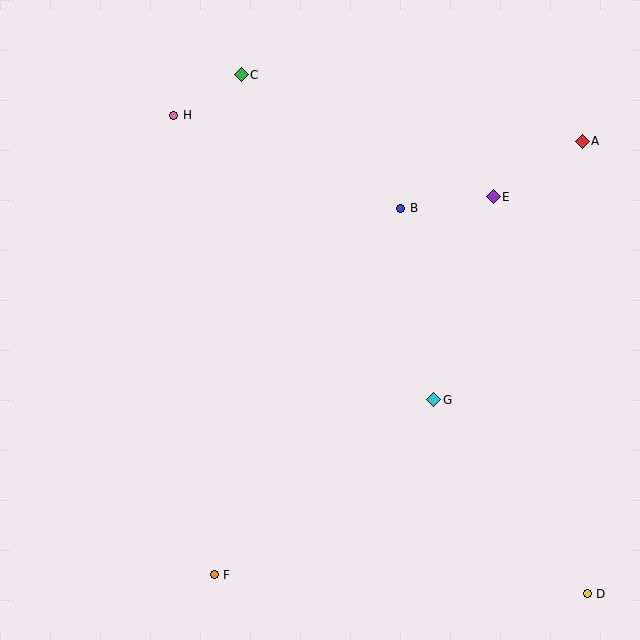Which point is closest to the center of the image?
Point B at (401, 208) is closest to the center.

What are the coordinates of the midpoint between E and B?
The midpoint between E and B is at (447, 202).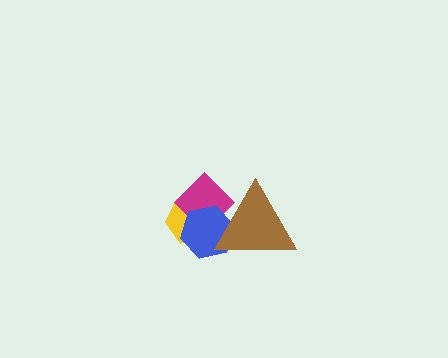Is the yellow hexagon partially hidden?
Yes, it is partially covered by another shape.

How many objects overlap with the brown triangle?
3 objects overlap with the brown triangle.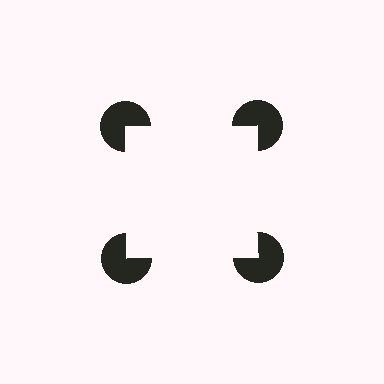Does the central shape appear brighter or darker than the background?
It typically appears slightly brighter than the background, even though no actual brightness change is drawn.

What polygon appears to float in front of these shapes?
An illusory square — its edges are inferred from the aligned wedge cuts in the pac-man discs, not physically drawn.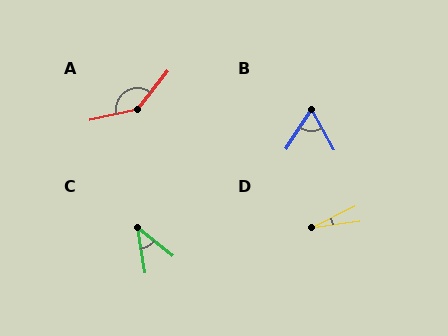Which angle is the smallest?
D, at approximately 19 degrees.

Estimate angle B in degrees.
Approximately 62 degrees.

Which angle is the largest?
A, at approximately 140 degrees.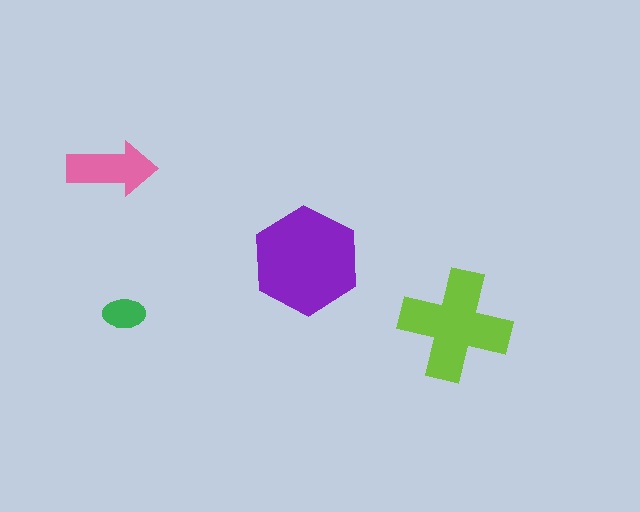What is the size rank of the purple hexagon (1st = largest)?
1st.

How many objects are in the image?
There are 4 objects in the image.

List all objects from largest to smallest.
The purple hexagon, the lime cross, the pink arrow, the green ellipse.